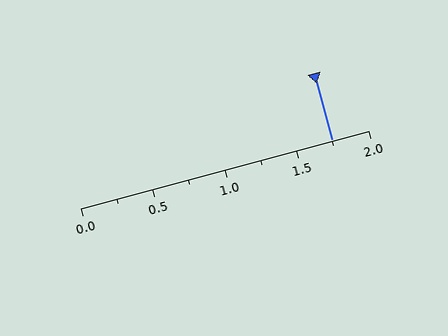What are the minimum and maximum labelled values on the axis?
The axis runs from 0.0 to 2.0.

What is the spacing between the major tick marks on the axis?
The major ticks are spaced 0.5 apart.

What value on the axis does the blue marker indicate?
The marker indicates approximately 1.75.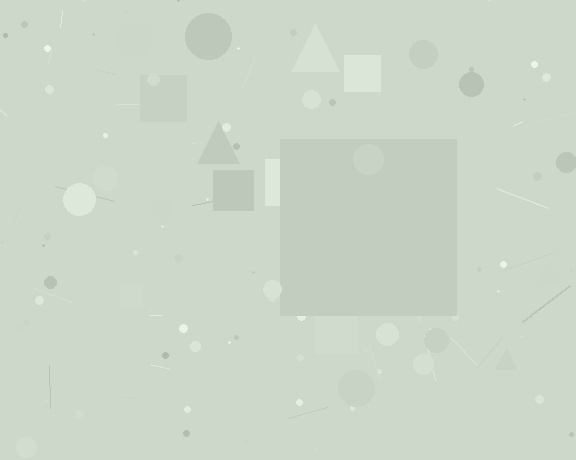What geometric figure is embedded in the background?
A square is embedded in the background.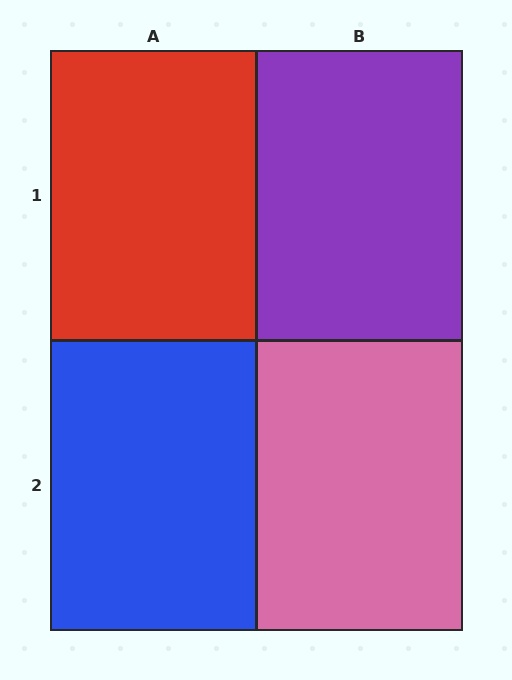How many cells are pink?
1 cell is pink.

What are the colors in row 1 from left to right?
Red, purple.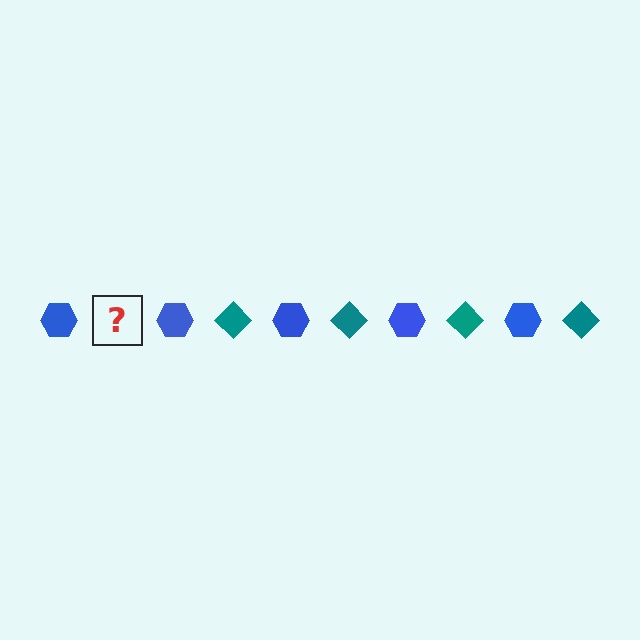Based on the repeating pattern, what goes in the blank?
The blank should be a teal diamond.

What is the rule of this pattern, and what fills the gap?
The rule is that the pattern alternates between blue hexagon and teal diamond. The gap should be filled with a teal diamond.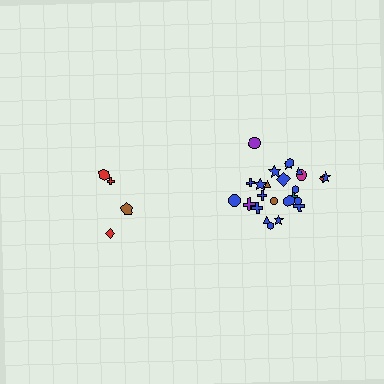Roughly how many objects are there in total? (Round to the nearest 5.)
Roughly 30 objects in total.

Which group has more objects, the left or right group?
The right group.